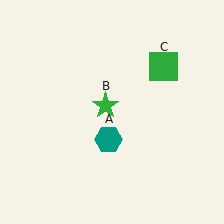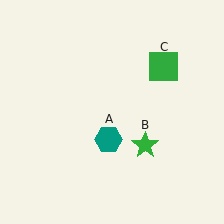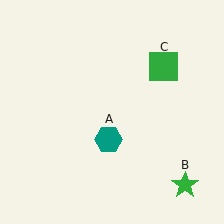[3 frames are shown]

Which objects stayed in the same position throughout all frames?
Teal hexagon (object A) and green square (object C) remained stationary.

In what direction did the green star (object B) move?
The green star (object B) moved down and to the right.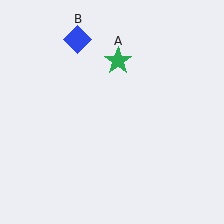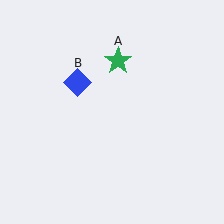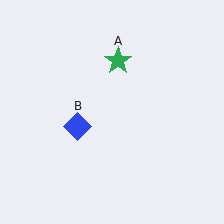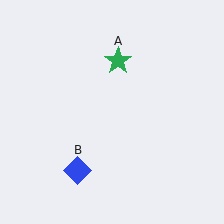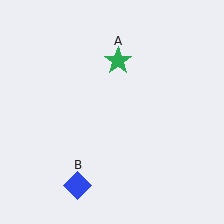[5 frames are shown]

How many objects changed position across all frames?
1 object changed position: blue diamond (object B).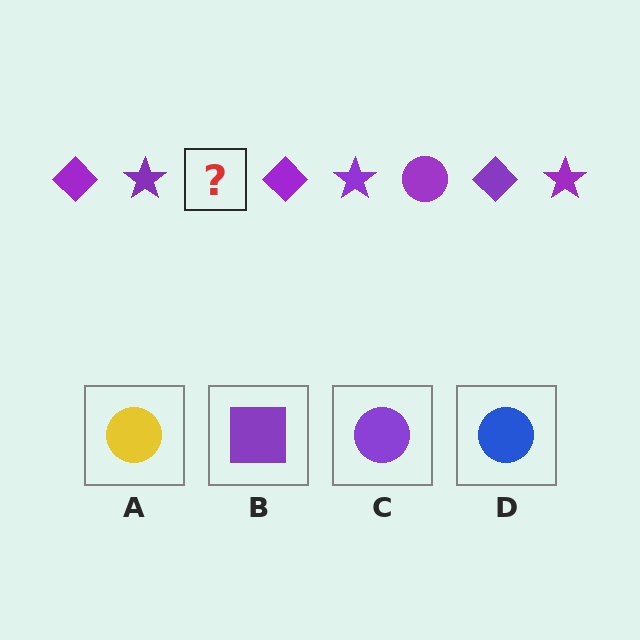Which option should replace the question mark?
Option C.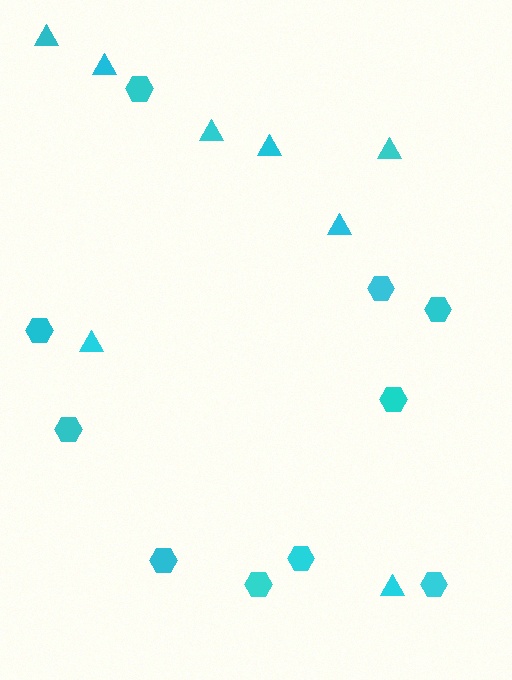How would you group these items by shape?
There are 2 groups: one group of hexagons (10) and one group of triangles (8).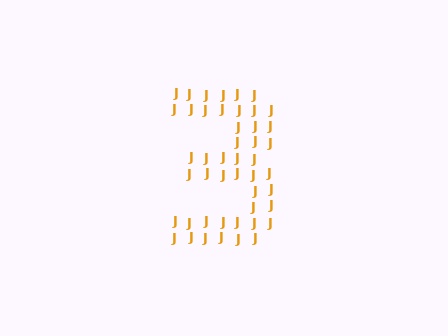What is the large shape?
The large shape is the digit 3.